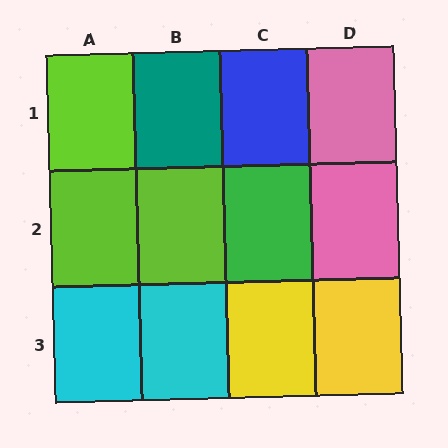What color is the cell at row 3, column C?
Yellow.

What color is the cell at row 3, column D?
Yellow.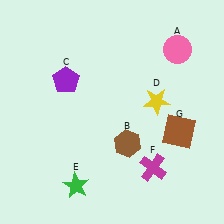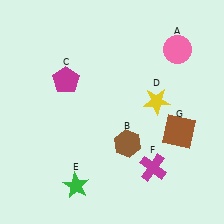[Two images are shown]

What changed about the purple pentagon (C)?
In Image 1, C is purple. In Image 2, it changed to magenta.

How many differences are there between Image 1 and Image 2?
There is 1 difference between the two images.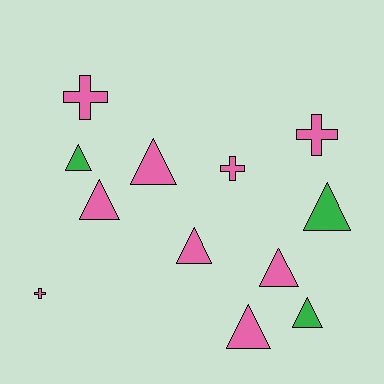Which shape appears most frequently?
Triangle, with 8 objects.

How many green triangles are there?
There are 3 green triangles.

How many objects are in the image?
There are 12 objects.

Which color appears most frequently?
Pink, with 9 objects.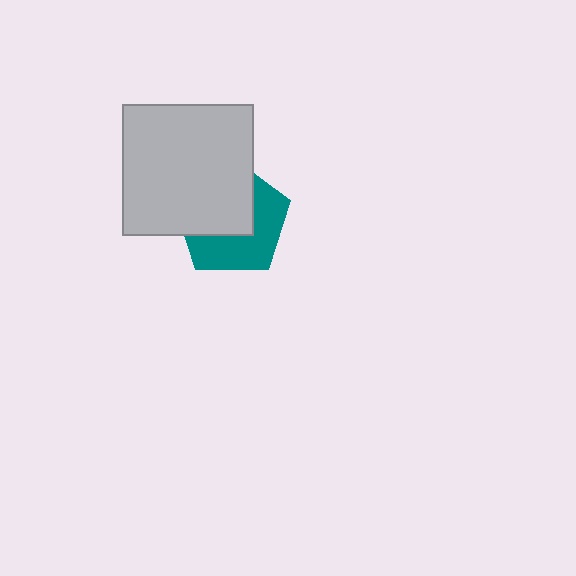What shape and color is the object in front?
The object in front is a light gray square.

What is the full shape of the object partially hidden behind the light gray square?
The partially hidden object is a teal pentagon.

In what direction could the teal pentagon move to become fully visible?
The teal pentagon could move toward the lower-right. That would shift it out from behind the light gray square entirely.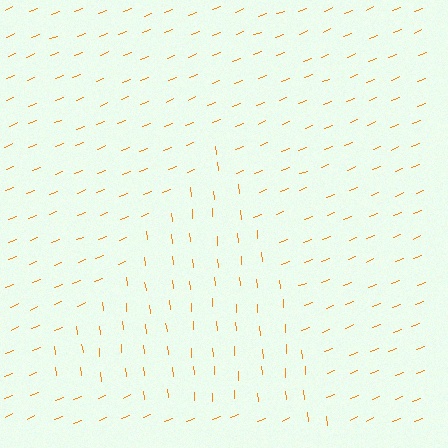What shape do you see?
I see a triangle.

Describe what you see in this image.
The image is filled with small orange line segments. A triangle region in the image has lines oriented differently from the surrounding lines, creating a visible texture boundary.